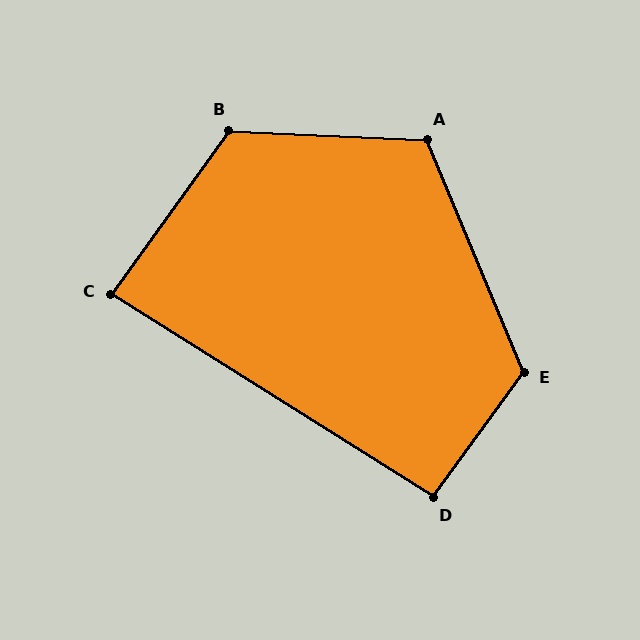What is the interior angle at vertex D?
Approximately 94 degrees (approximately right).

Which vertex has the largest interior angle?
B, at approximately 123 degrees.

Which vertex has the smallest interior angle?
C, at approximately 87 degrees.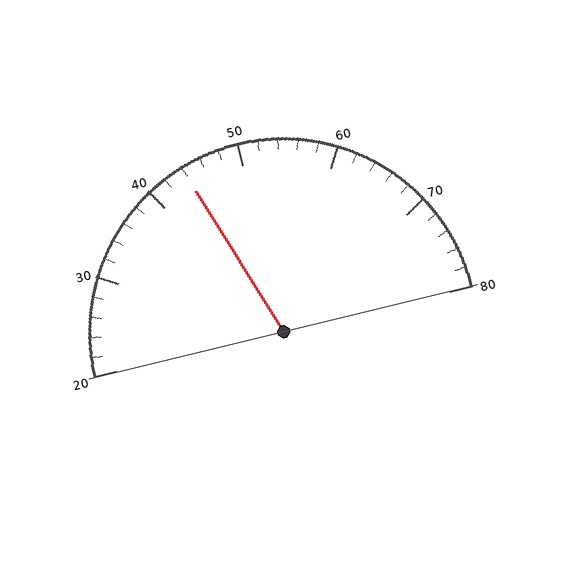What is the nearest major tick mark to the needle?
The nearest major tick mark is 40.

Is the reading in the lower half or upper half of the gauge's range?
The reading is in the lower half of the range (20 to 80).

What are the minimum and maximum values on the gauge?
The gauge ranges from 20 to 80.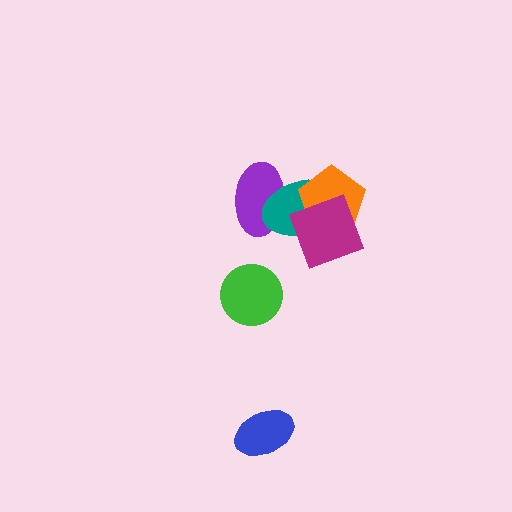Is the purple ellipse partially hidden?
Yes, it is partially covered by another shape.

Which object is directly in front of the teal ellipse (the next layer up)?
The orange pentagon is directly in front of the teal ellipse.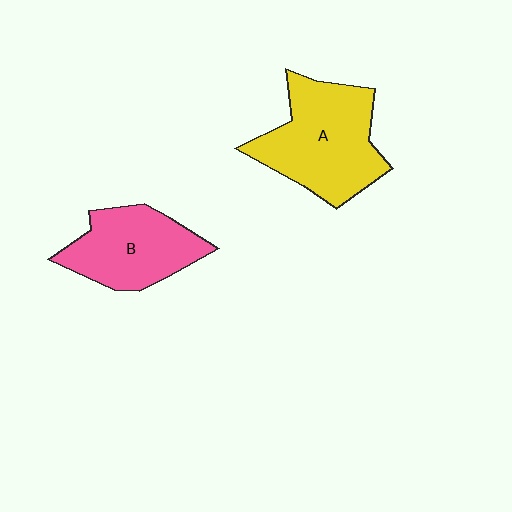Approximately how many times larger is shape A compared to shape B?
Approximately 1.3 times.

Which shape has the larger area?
Shape A (yellow).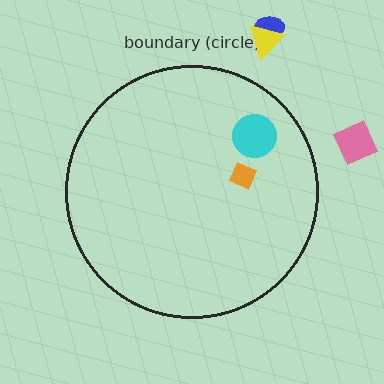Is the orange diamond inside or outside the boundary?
Inside.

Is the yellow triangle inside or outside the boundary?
Outside.